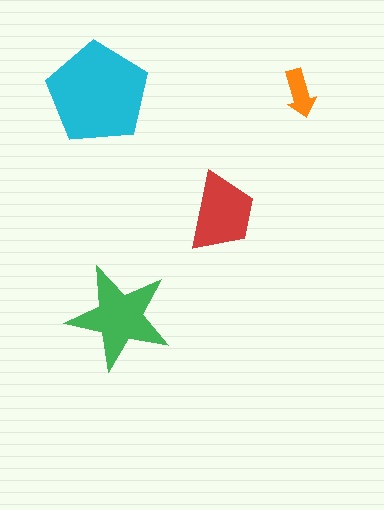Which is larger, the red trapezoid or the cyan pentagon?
The cyan pentagon.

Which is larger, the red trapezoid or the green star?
The green star.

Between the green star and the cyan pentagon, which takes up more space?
The cyan pentagon.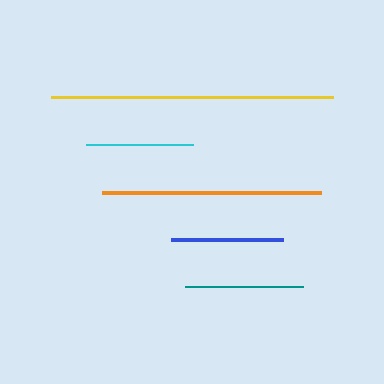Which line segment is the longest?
The yellow line is the longest at approximately 282 pixels.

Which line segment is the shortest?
The cyan line is the shortest at approximately 107 pixels.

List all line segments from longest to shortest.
From longest to shortest: yellow, orange, teal, blue, cyan.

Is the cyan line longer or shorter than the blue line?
The blue line is longer than the cyan line.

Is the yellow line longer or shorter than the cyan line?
The yellow line is longer than the cyan line.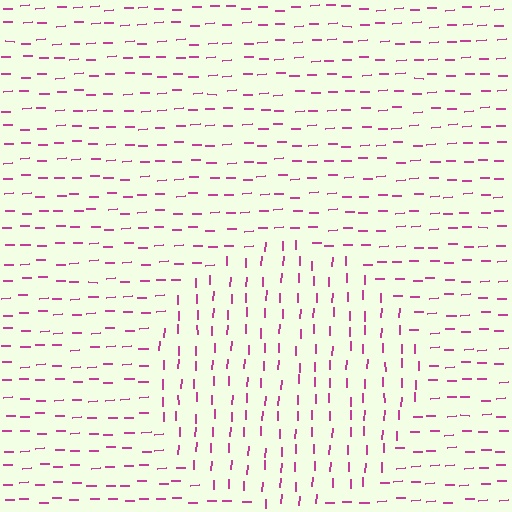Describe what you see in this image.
The image is filled with small magenta line segments. A circle region in the image has lines oriented differently from the surrounding lines, creating a visible texture boundary.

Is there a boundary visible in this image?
Yes, there is a texture boundary formed by a change in line orientation.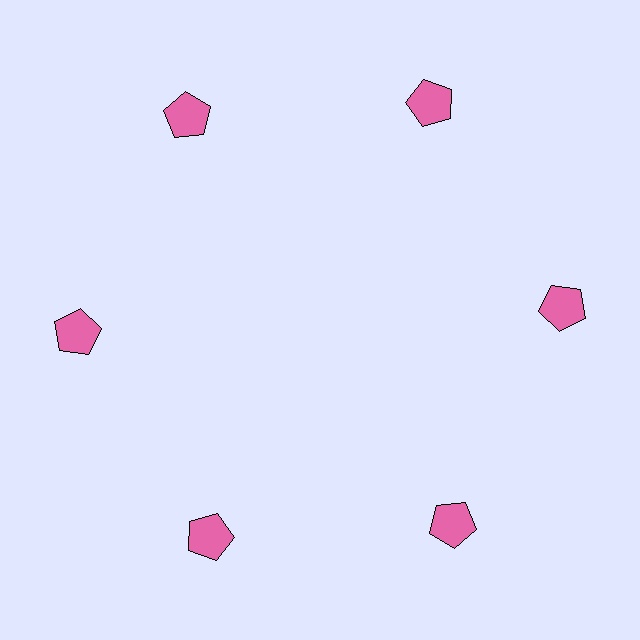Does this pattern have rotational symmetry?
Yes, this pattern has 6-fold rotational symmetry. It looks the same after rotating 60 degrees around the center.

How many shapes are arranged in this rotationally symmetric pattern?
There are 6 shapes, arranged in 6 groups of 1.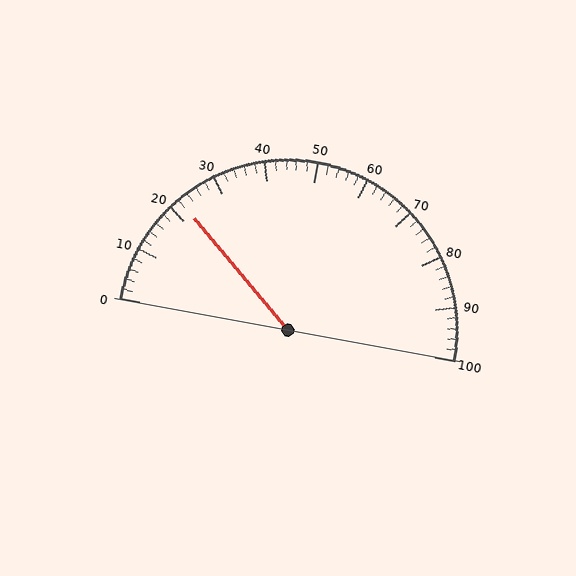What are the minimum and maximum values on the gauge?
The gauge ranges from 0 to 100.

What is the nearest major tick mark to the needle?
The nearest major tick mark is 20.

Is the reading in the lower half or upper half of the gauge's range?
The reading is in the lower half of the range (0 to 100).